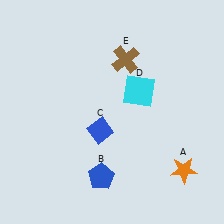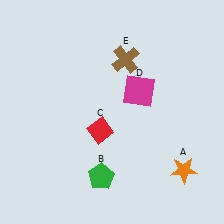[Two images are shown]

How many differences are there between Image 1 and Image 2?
There are 3 differences between the two images.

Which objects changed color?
B changed from blue to green. C changed from blue to red. D changed from cyan to magenta.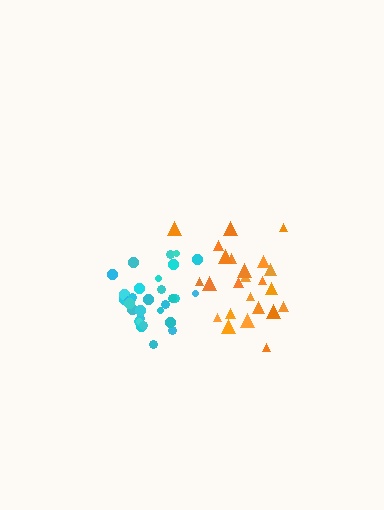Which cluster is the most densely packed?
Cyan.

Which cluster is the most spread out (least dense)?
Orange.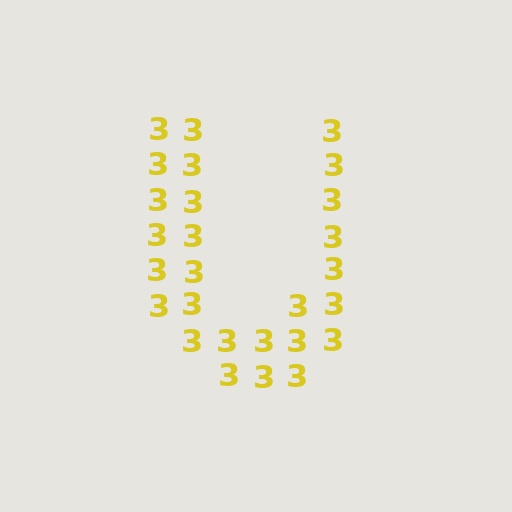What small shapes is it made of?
It is made of small digit 3's.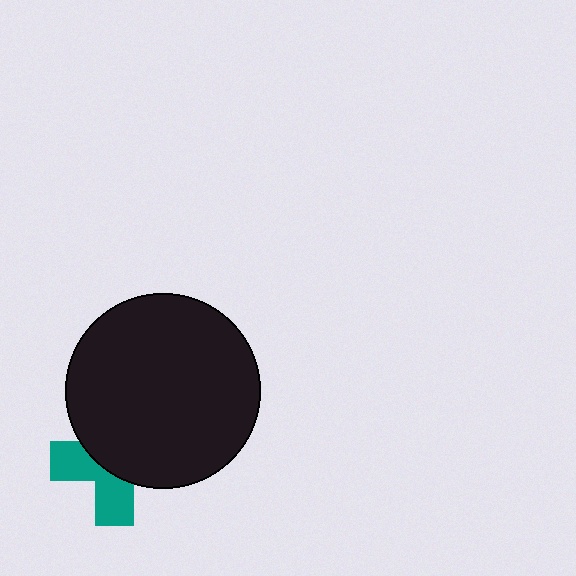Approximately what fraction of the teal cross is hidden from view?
Roughly 59% of the teal cross is hidden behind the black circle.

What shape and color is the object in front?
The object in front is a black circle.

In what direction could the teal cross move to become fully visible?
The teal cross could move down. That would shift it out from behind the black circle entirely.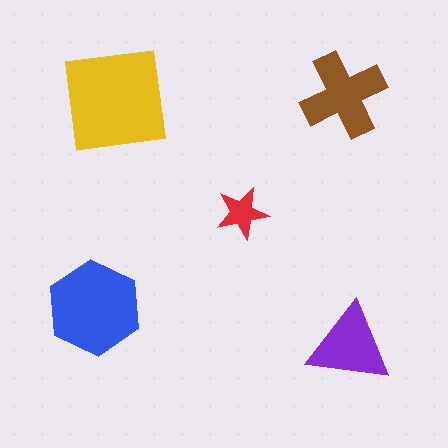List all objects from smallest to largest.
The red star, the purple triangle, the brown cross, the blue hexagon, the yellow square.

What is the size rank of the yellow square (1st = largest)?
1st.